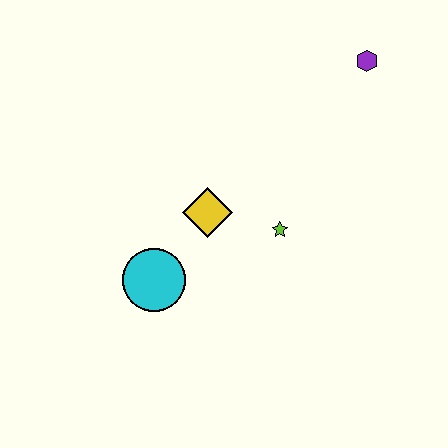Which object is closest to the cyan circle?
The yellow diamond is closest to the cyan circle.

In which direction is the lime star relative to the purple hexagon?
The lime star is below the purple hexagon.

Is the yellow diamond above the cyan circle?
Yes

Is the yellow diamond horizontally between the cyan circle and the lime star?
Yes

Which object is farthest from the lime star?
The purple hexagon is farthest from the lime star.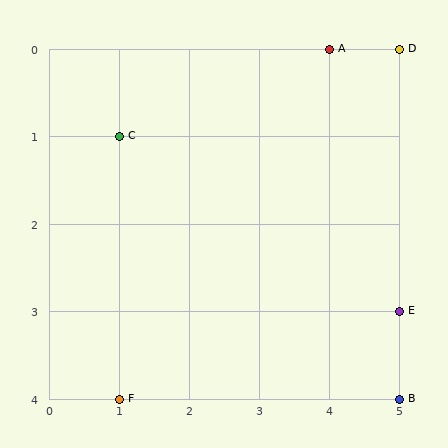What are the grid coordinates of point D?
Point D is at grid coordinates (5, 0).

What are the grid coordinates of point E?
Point E is at grid coordinates (5, 3).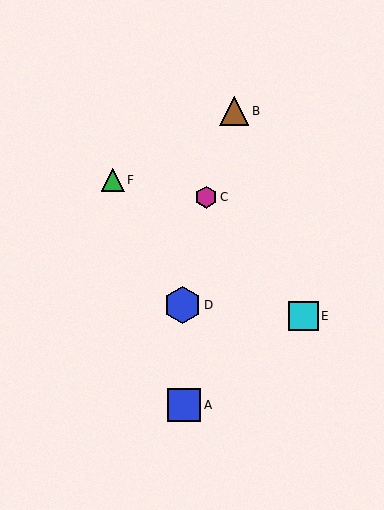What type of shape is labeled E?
Shape E is a cyan square.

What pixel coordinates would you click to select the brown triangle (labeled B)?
Click at (234, 111) to select the brown triangle B.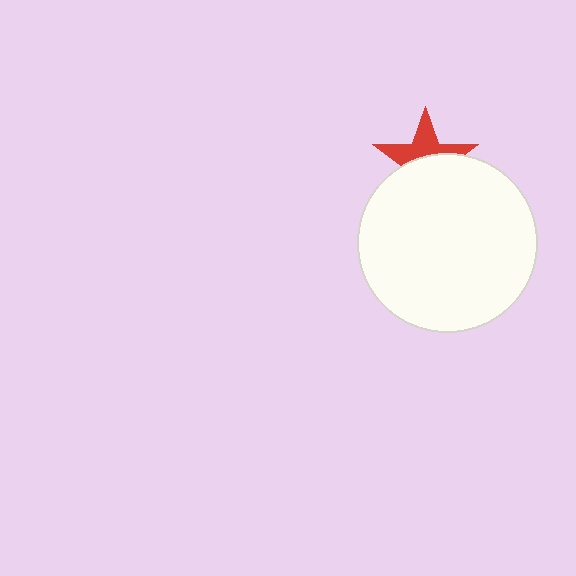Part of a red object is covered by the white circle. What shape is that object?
It is a star.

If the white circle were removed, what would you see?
You would see the complete red star.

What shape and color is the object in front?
The object in front is a white circle.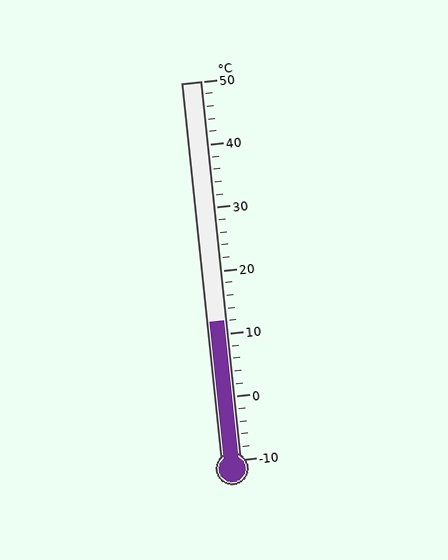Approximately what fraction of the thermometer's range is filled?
The thermometer is filled to approximately 35% of its range.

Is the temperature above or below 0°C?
The temperature is above 0°C.